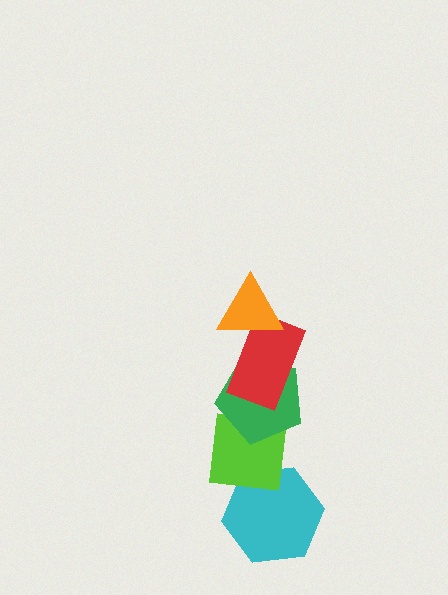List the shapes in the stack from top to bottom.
From top to bottom: the orange triangle, the red rectangle, the green pentagon, the lime square, the cyan hexagon.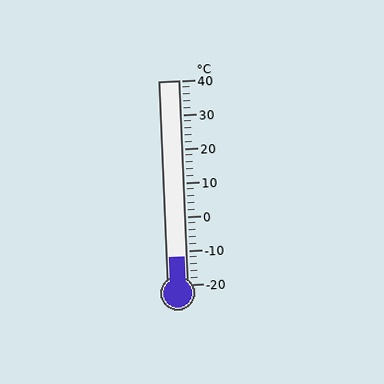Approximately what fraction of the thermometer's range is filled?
The thermometer is filled to approximately 15% of its range.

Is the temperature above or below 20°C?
The temperature is below 20°C.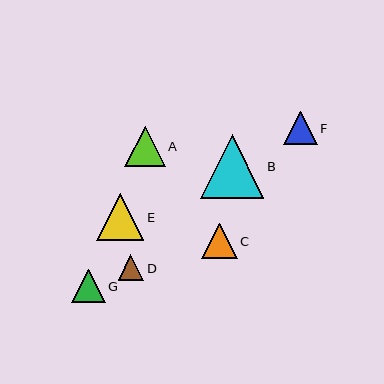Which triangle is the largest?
Triangle B is the largest with a size of approximately 63 pixels.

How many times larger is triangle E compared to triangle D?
Triangle E is approximately 1.8 times the size of triangle D.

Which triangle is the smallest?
Triangle D is the smallest with a size of approximately 26 pixels.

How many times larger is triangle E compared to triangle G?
Triangle E is approximately 1.4 times the size of triangle G.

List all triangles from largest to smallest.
From largest to smallest: B, E, A, C, F, G, D.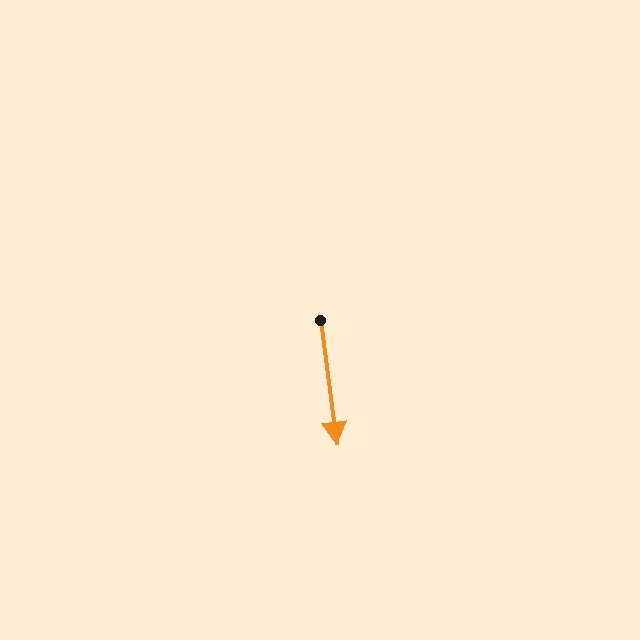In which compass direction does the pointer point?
South.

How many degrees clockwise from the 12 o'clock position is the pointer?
Approximately 172 degrees.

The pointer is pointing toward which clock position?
Roughly 6 o'clock.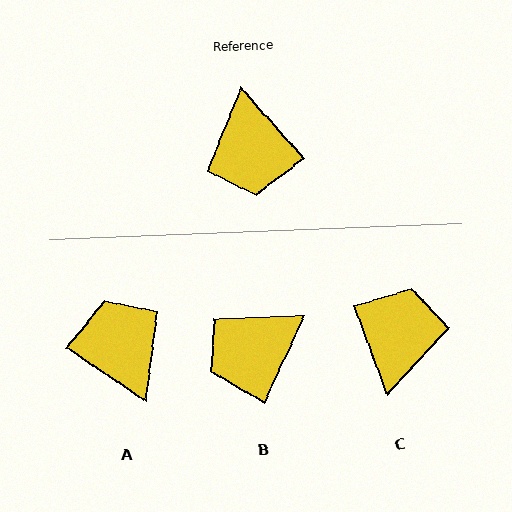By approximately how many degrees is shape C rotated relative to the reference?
Approximately 159 degrees counter-clockwise.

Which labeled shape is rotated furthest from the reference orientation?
A, about 165 degrees away.